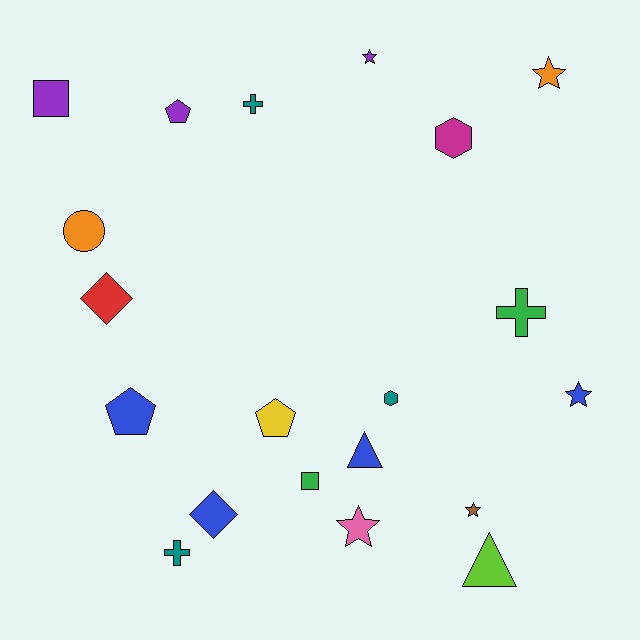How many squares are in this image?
There are 2 squares.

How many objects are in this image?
There are 20 objects.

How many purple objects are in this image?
There are 3 purple objects.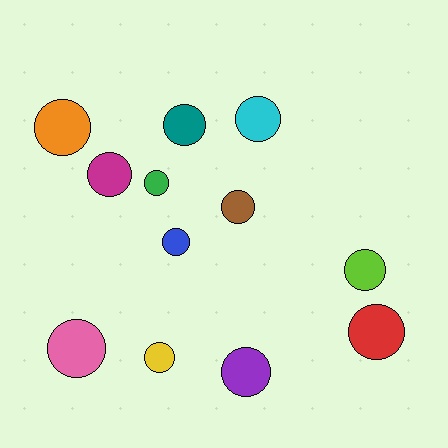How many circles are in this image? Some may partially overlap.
There are 12 circles.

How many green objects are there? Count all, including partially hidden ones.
There is 1 green object.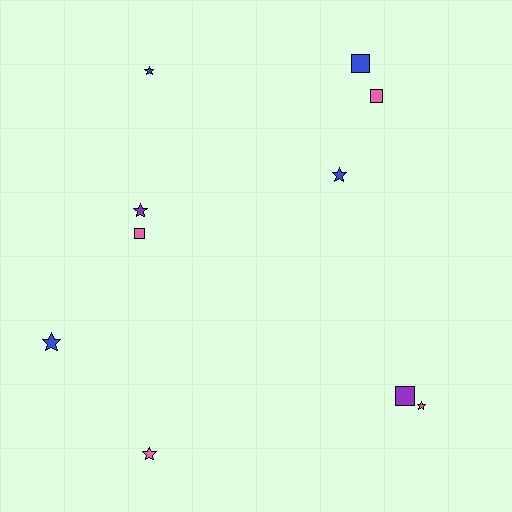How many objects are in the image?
There are 10 objects.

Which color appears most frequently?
Pink, with 4 objects.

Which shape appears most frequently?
Star, with 6 objects.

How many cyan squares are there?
There are no cyan squares.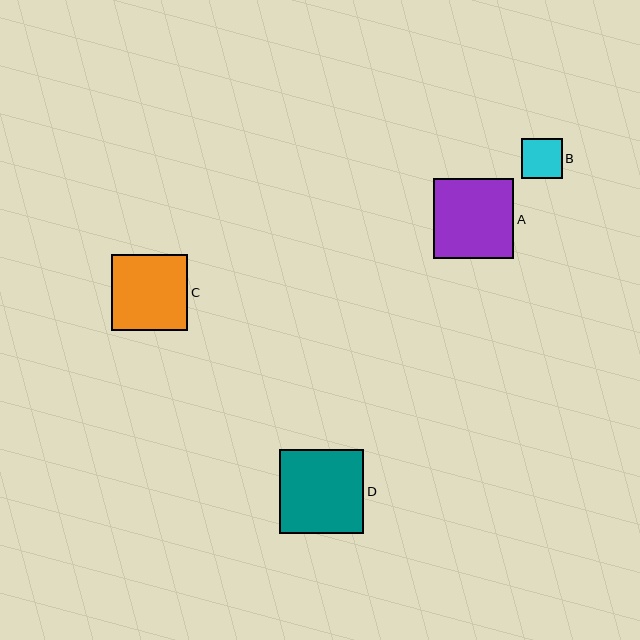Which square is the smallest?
Square B is the smallest with a size of approximately 40 pixels.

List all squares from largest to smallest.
From largest to smallest: D, A, C, B.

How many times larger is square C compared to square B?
Square C is approximately 1.9 times the size of square B.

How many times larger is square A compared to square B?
Square A is approximately 2.0 times the size of square B.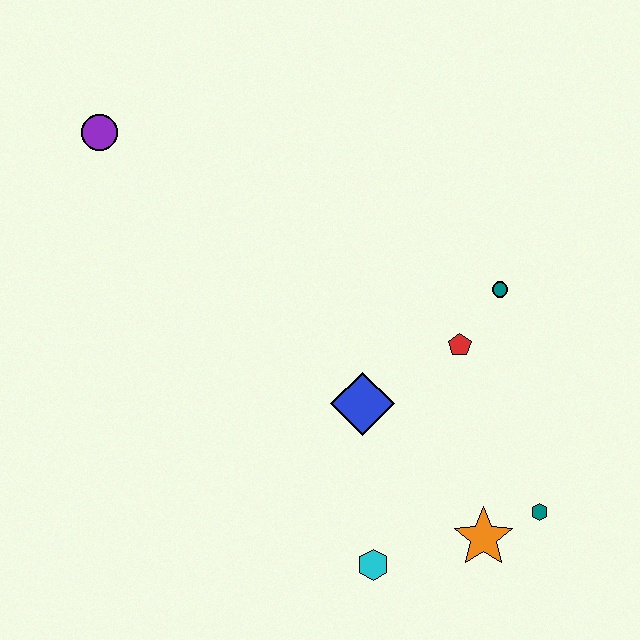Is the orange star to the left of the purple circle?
No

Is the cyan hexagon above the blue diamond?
No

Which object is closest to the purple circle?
The blue diamond is closest to the purple circle.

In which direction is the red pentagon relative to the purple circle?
The red pentagon is to the right of the purple circle.